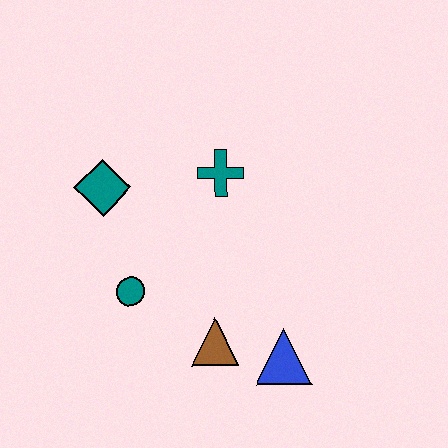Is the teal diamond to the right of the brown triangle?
No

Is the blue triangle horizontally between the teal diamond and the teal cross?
No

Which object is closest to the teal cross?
The teal diamond is closest to the teal cross.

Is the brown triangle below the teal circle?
Yes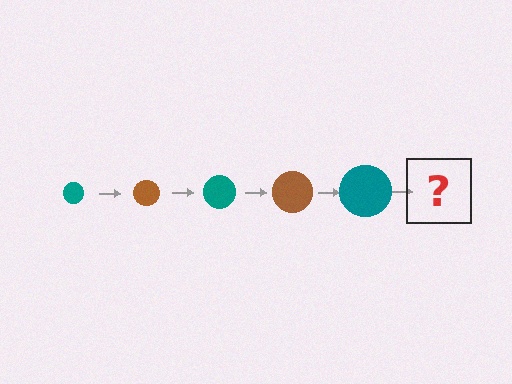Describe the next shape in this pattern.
It should be a brown circle, larger than the previous one.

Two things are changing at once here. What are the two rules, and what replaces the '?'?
The two rules are that the circle grows larger each step and the color cycles through teal and brown. The '?' should be a brown circle, larger than the previous one.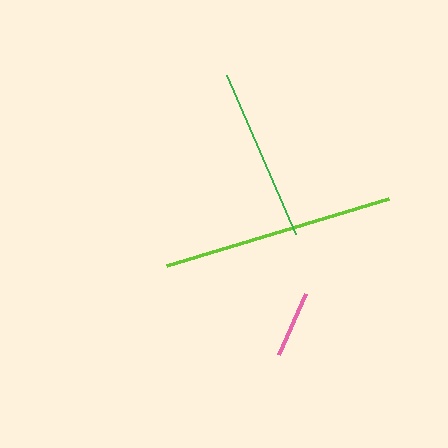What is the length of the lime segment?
The lime segment is approximately 232 pixels long.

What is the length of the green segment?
The green segment is approximately 173 pixels long.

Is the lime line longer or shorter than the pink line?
The lime line is longer than the pink line.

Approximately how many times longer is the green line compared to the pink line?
The green line is approximately 2.6 times the length of the pink line.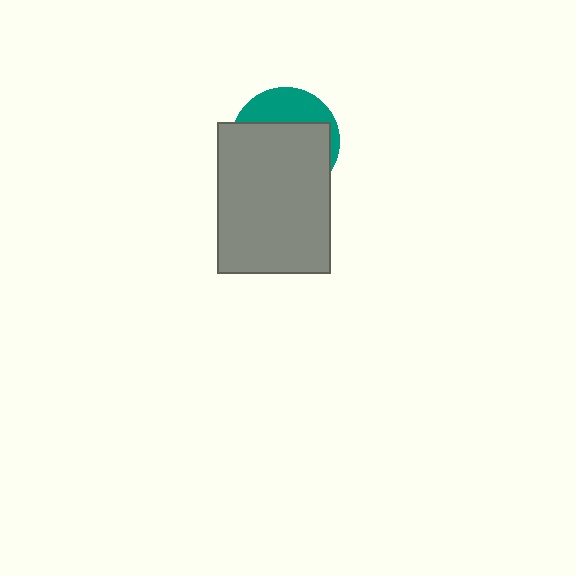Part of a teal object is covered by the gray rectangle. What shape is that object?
It is a circle.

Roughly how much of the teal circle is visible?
A small part of it is visible (roughly 31%).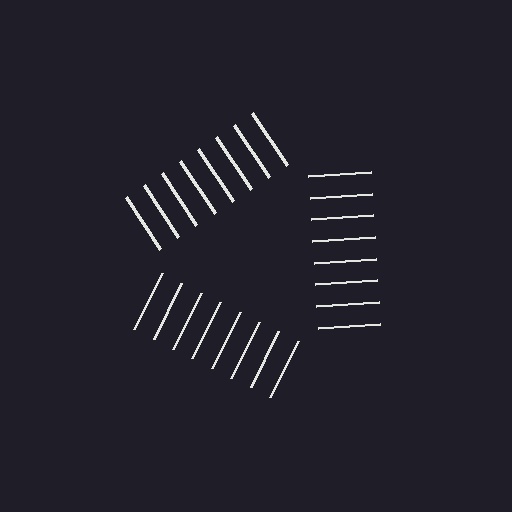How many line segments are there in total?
24 — 8 along each of the 3 edges.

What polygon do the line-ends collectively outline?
An illusory triangle — the line segments terminate on its edges but no continuous stroke is drawn.